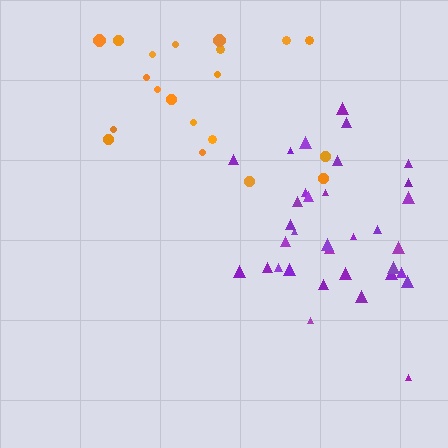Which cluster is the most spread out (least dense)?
Orange.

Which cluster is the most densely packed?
Purple.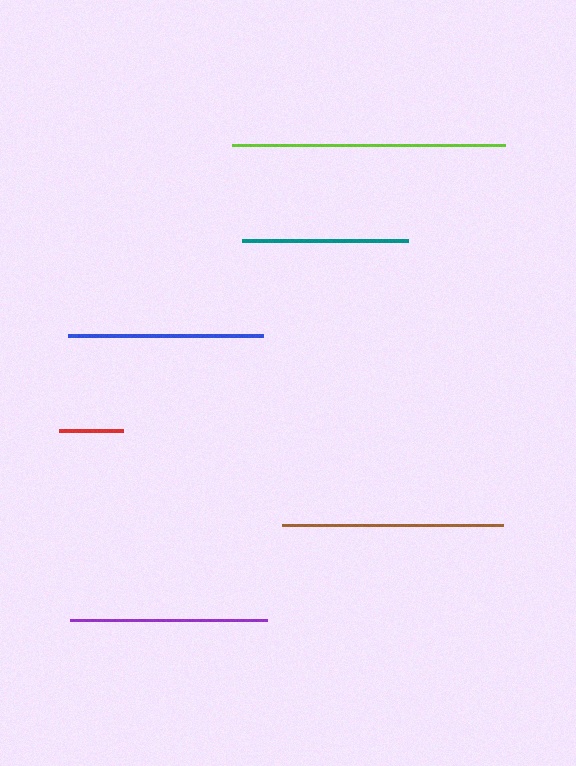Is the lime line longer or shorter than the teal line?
The lime line is longer than the teal line.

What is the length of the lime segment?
The lime segment is approximately 273 pixels long.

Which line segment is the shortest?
The red line is the shortest at approximately 64 pixels.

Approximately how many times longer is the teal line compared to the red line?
The teal line is approximately 2.6 times the length of the red line.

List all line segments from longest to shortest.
From longest to shortest: lime, brown, purple, blue, teal, red.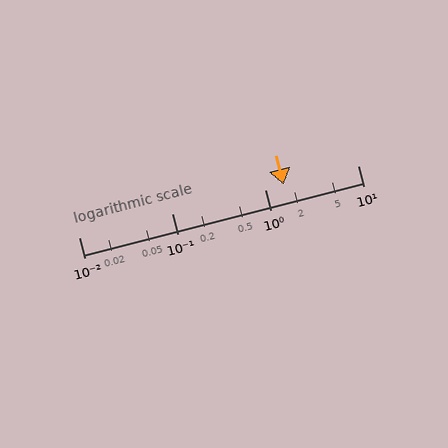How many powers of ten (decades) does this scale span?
The scale spans 3 decades, from 0.01 to 10.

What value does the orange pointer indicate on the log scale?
The pointer indicates approximately 1.6.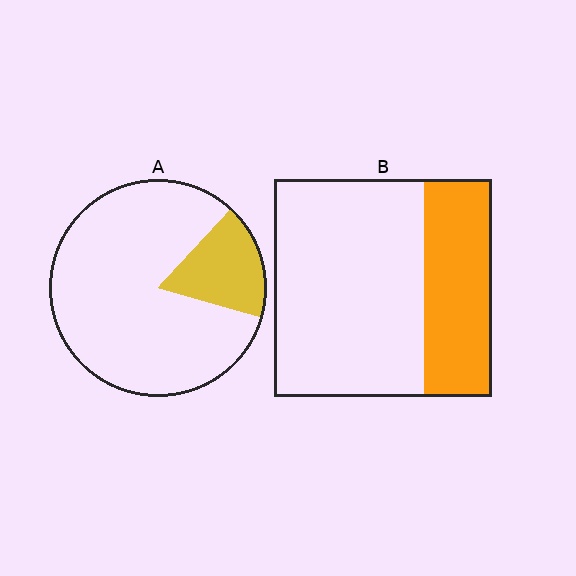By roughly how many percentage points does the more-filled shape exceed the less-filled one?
By roughly 15 percentage points (B over A).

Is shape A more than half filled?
No.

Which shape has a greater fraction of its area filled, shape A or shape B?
Shape B.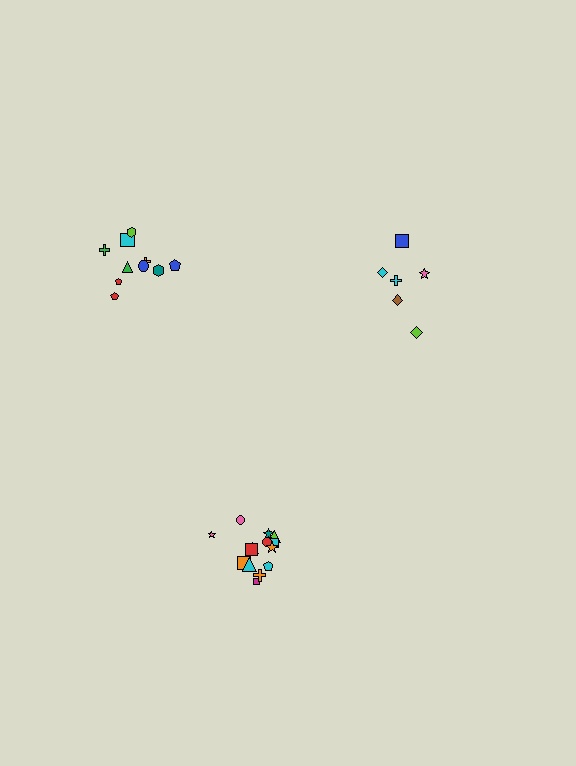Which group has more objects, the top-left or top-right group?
The top-left group.